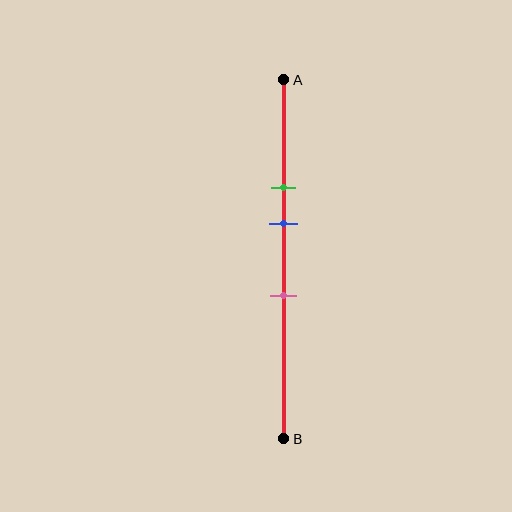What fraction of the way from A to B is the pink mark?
The pink mark is approximately 60% (0.6) of the way from A to B.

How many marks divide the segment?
There are 3 marks dividing the segment.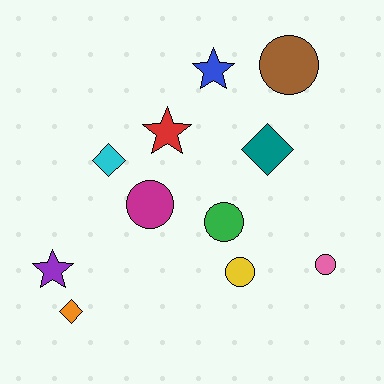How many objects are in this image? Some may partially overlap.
There are 11 objects.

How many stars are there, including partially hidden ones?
There are 3 stars.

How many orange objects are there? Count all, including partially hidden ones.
There is 1 orange object.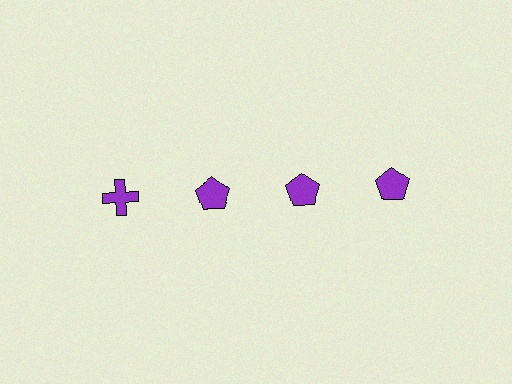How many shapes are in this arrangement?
There are 4 shapes arranged in a grid pattern.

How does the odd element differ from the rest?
It has a different shape: cross instead of pentagon.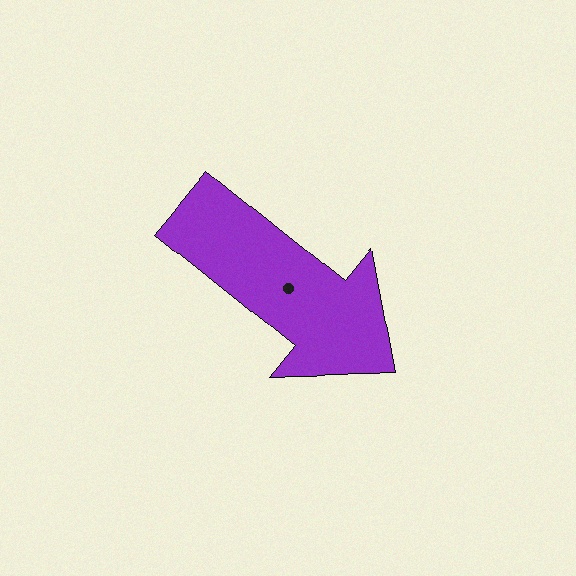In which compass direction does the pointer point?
Southeast.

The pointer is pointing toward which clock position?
Roughly 4 o'clock.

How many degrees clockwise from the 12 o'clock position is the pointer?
Approximately 129 degrees.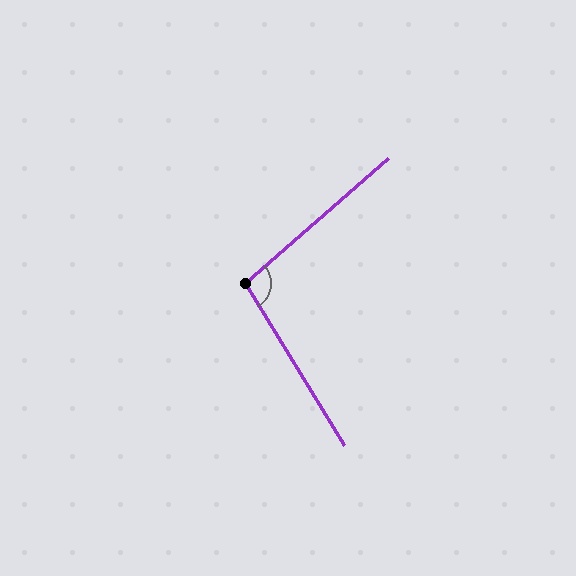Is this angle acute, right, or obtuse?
It is obtuse.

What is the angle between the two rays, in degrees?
Approximately 100 degrees.